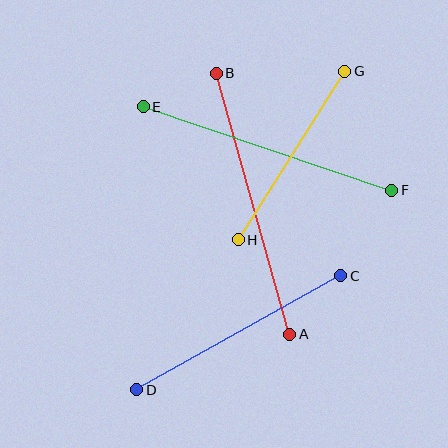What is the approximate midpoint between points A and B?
The midpoint is at approximately (253, 204) pixels.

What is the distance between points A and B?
The distance is approximately 271 pixels.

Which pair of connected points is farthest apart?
Points A and B are farthest apart.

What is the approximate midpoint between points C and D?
The midpoint is at approximately (239, 333) pixels.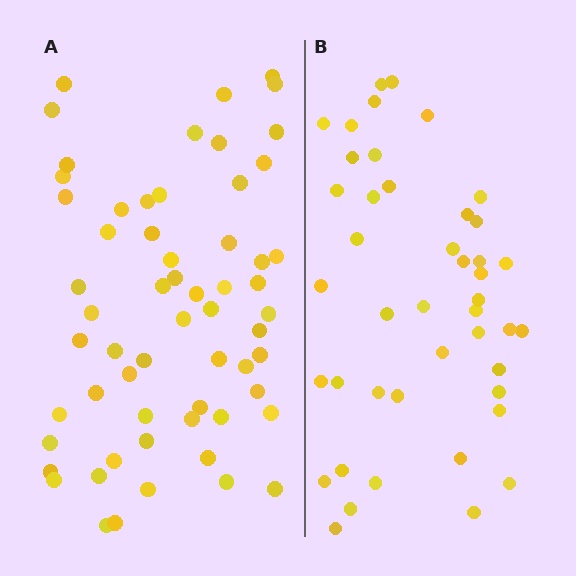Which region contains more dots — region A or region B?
Region A (the left region) has more dots.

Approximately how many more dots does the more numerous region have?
Region A has approximately 15 more dots than region B.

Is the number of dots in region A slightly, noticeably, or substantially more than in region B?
Region A has noticeably more, but not dramatically so. The ratio is roughly 1.4 to 1.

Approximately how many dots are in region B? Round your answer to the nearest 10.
About 40 dots. (The exact count is 44, which rounds to 40.)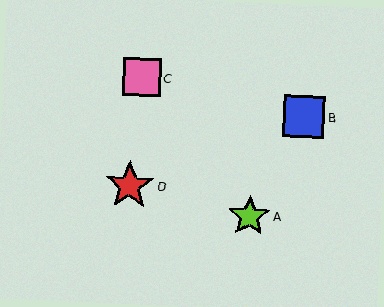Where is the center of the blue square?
The center of the blue square is at (304, 117).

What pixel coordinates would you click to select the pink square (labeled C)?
Click at (142, 77) to select the pink square C.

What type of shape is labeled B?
Shape B is a blue square.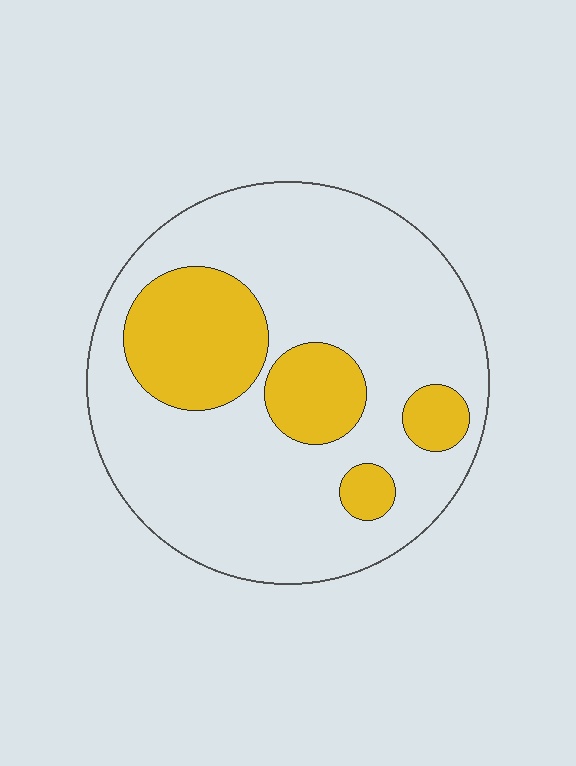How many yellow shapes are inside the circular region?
4.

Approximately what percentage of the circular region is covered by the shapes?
Approximately 25%.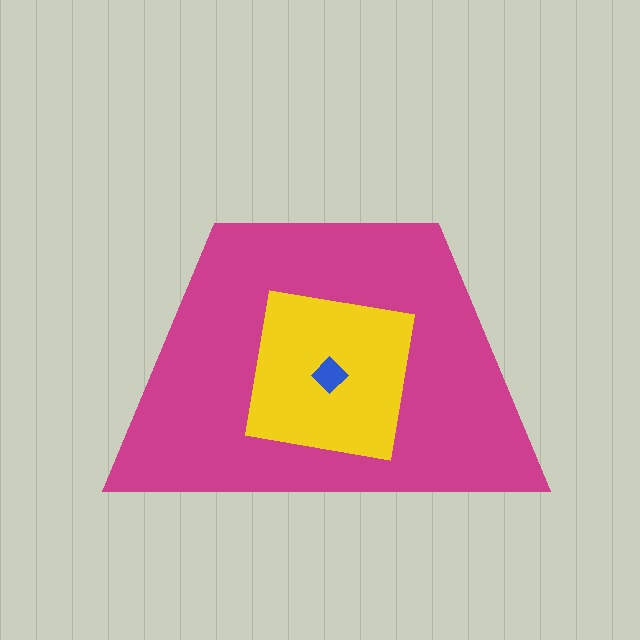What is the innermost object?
The blue diamond.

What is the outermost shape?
The magenta trapezoid.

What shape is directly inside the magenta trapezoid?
The yellow square.